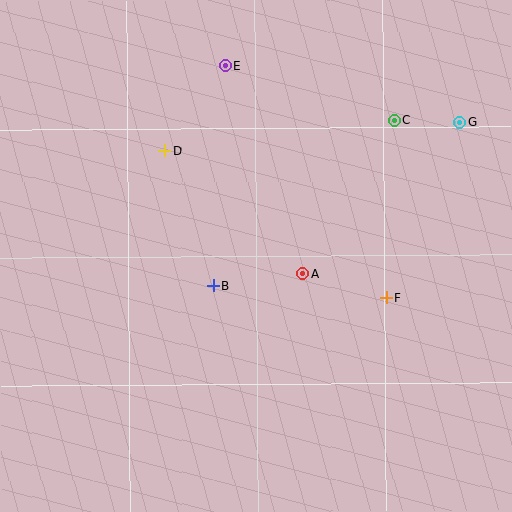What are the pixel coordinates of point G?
Point G is at (460, 122).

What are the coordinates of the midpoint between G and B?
The midpoint between G and B is at (337, 204).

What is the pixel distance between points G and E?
The distance between G and E is 241 pixels.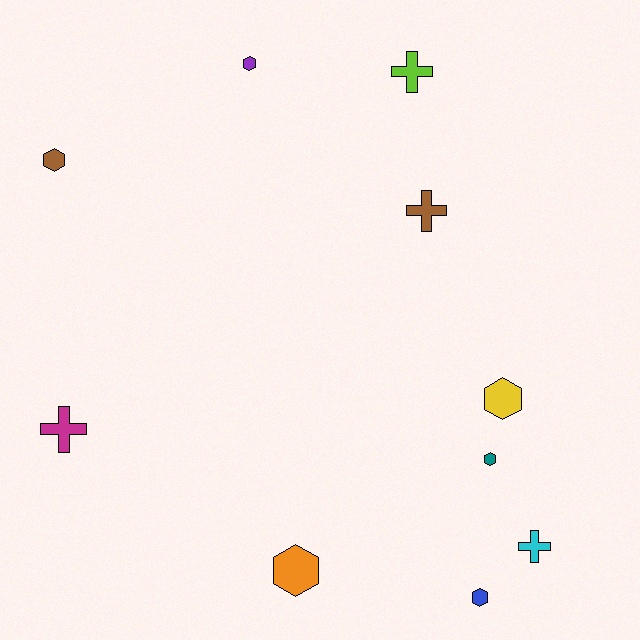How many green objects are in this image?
There are no green objects.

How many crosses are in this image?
There are 4 crosses.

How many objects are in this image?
There are 10 objects.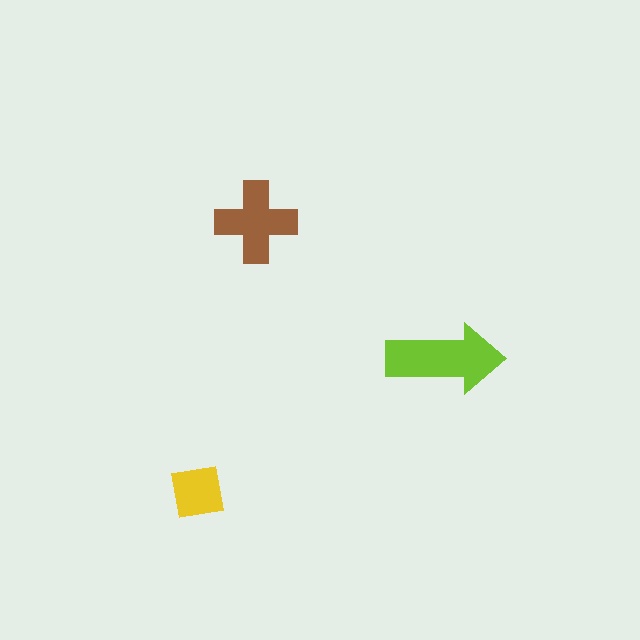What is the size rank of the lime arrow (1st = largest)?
1st.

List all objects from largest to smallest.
The lime arrow, the brown cross, the yellow square.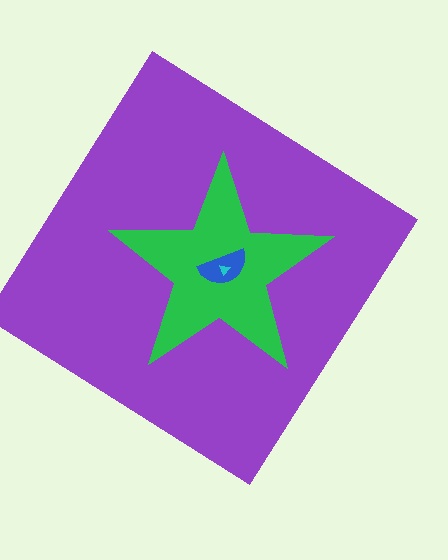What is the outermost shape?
The purple diamond.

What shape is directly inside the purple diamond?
The green star.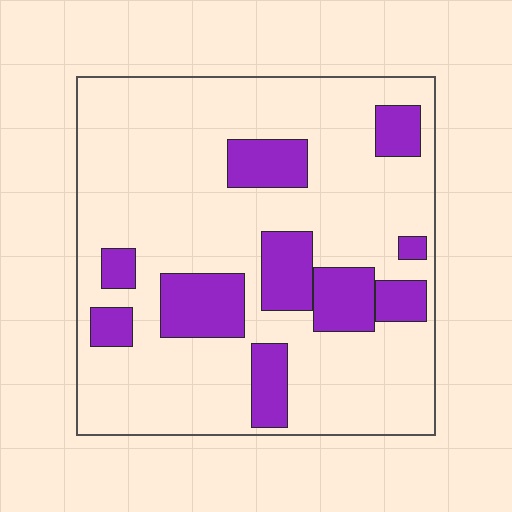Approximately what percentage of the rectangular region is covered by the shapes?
Approximately 25%.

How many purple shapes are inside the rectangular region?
10.